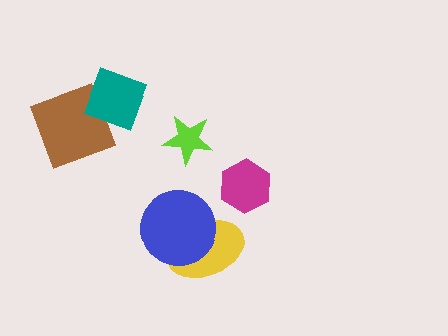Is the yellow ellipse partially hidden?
Yes, it is partially covered by another shape.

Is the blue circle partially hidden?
No, no other shape covers it.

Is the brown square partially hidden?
Yes, it is partially covered by another shape.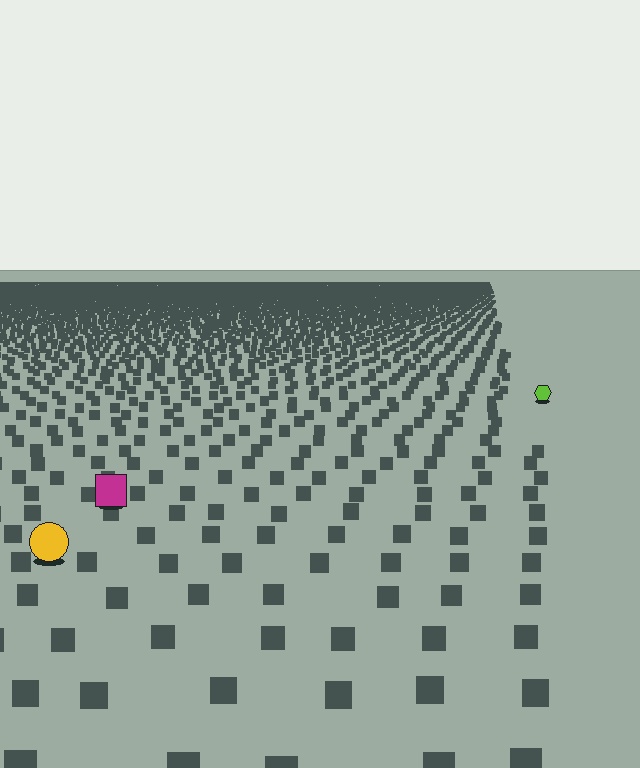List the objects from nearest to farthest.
From nearest to farthest: the yellow circle, the magenta square, the lime hexagon.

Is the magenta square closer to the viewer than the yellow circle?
No. The yellow circle is closer — you can tell from the texture gradient: the ground texture is coarser near it.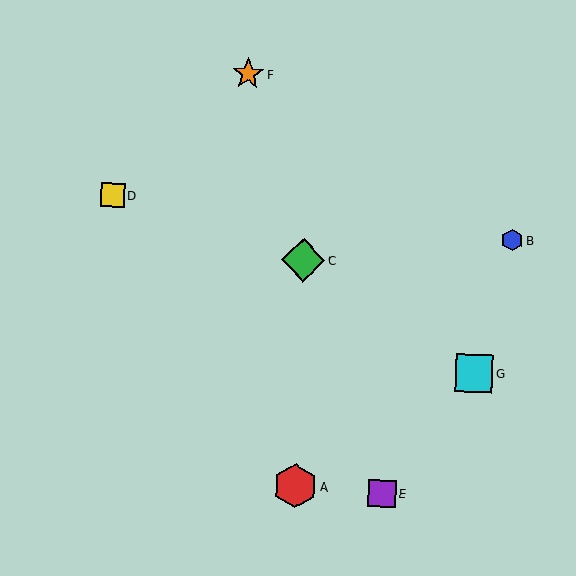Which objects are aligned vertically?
Objects A, C are aligned vertically.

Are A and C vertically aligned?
Yes, both are at x≈295.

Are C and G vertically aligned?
No, C is at x≈303 and G is at x≈474.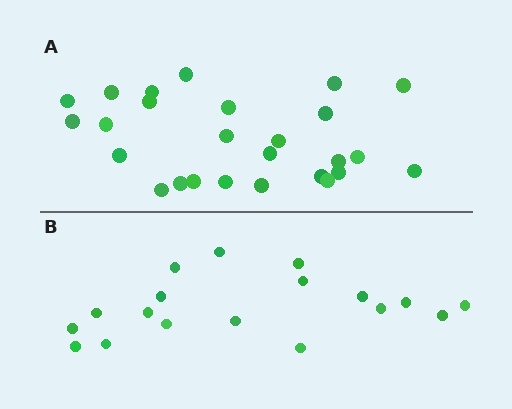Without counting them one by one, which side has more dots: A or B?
Region A (the top region) has more dots.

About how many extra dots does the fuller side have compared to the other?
Region A has roughly 8 or so more dots than region B.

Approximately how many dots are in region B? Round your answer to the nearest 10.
About 20 dots. (The exact count is 18, which rounds to 20.)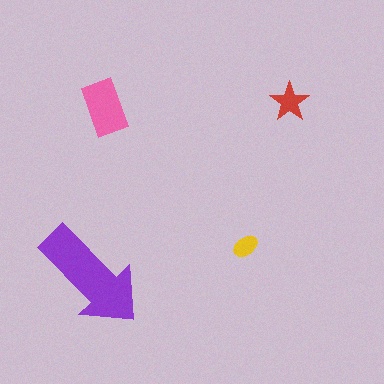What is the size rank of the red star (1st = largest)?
3rd.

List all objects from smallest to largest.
The yellow ellipse, the red star, the pink rectangle, the purple arrow.